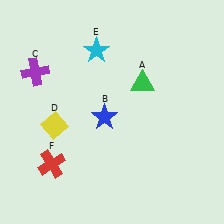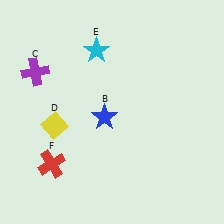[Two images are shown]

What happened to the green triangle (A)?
The green triangle (A) was removed in Image 2. It was in the top-right area of Image 1.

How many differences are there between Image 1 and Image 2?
There is 1 difference between the two images.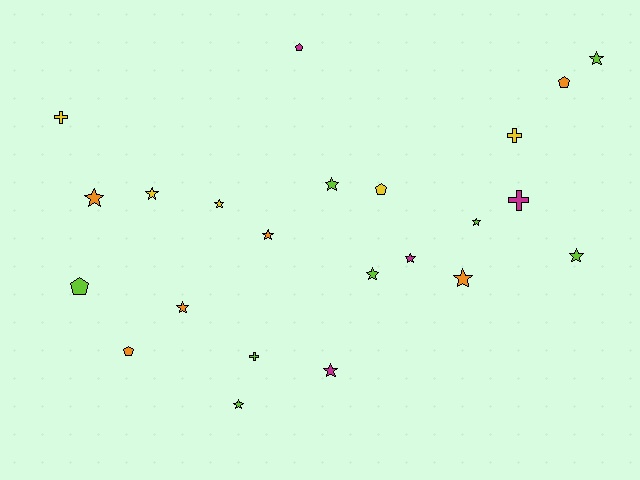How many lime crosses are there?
There is 1 lime cross.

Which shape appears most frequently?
Star, with 14 objects.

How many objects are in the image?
There are 23 objects.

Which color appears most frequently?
Lime, with 8 objects.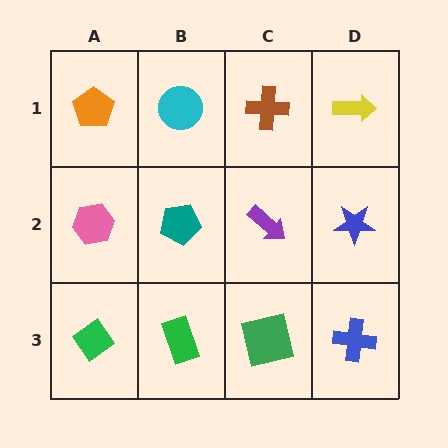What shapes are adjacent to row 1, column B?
A teal pentagon (row 2, column B), an orange pentagon (row 1, column A), a brown cross (row 1, column C).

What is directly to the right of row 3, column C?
A blue cross.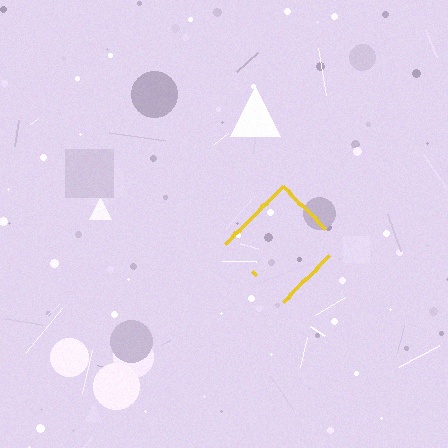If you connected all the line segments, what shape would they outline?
They would outline a diamond.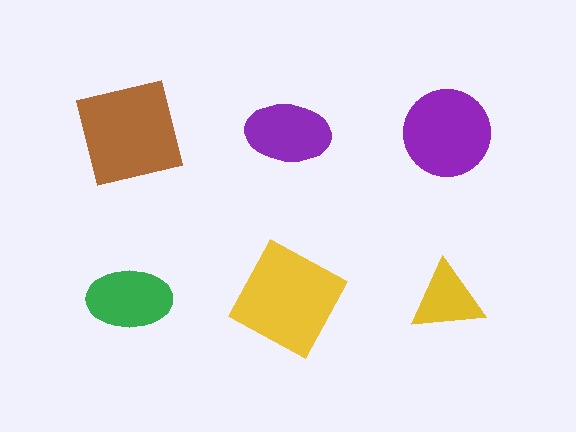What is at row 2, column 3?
A yellow triangle.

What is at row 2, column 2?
A yellow square.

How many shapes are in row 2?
3 shapes.